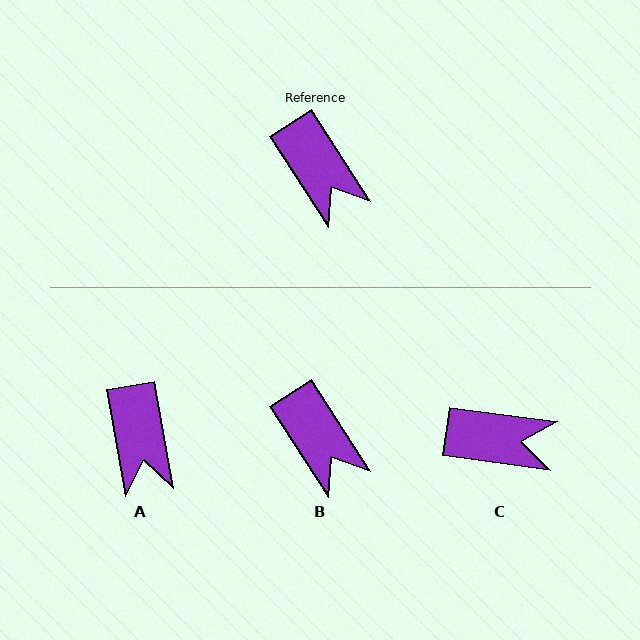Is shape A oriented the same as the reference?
No, it is off by about 23 degrees.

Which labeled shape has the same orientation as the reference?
B.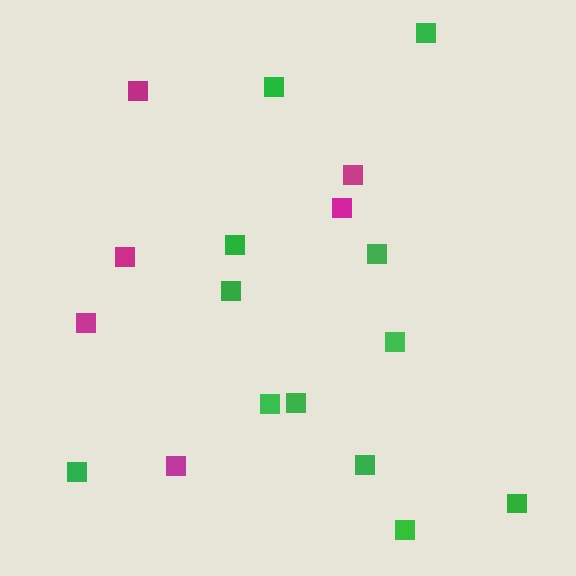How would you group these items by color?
There are 2 groups: one group of magenta squares (6) and one group of green squares (12).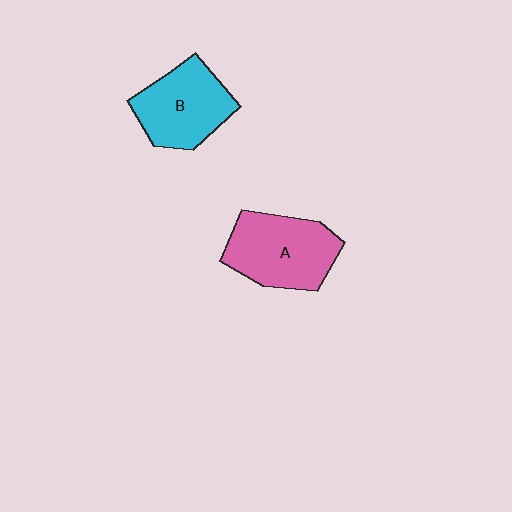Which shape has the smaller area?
Shape B (cyan).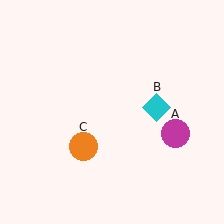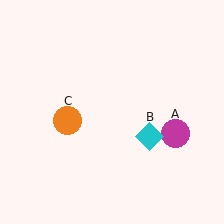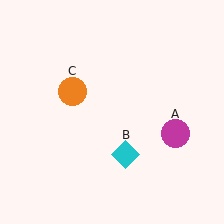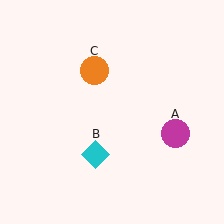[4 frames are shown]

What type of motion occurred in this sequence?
The cyan diamond (object B), orange circle (object C) rotated clockwise around the center of the scene.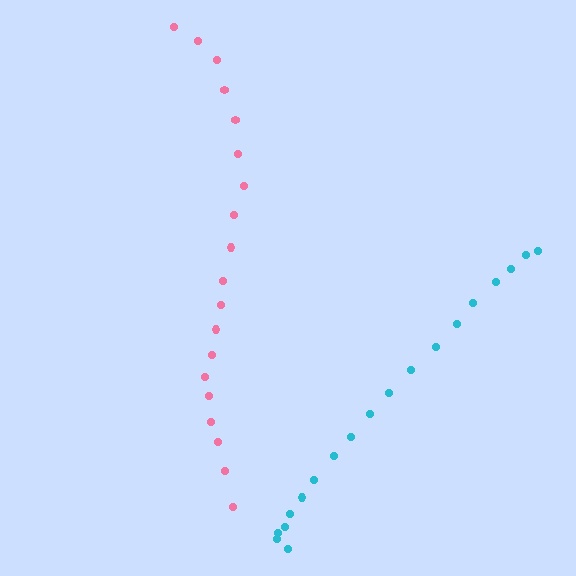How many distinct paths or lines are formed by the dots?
There are 2 distinct paths.